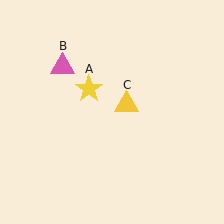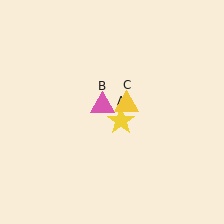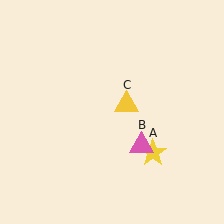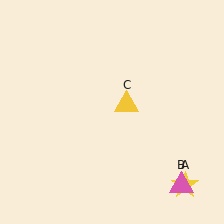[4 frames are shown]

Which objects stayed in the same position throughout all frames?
Yellow triangle (object C) remained stationary.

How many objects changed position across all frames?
2 objects changed position: yellow star (object A), pink triangle (object B).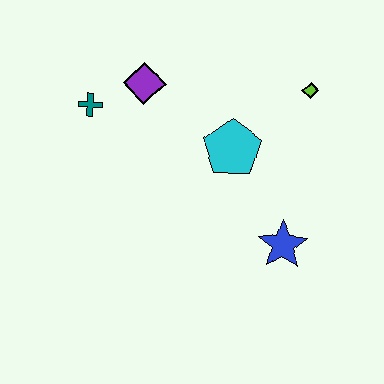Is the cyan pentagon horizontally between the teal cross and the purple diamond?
No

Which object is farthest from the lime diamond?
The teal cross is farthest from the lime diamond.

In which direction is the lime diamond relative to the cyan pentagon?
The lime diamond is to the right of the cyan pentagon.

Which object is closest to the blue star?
The cyan pentagon is closest to the blue star.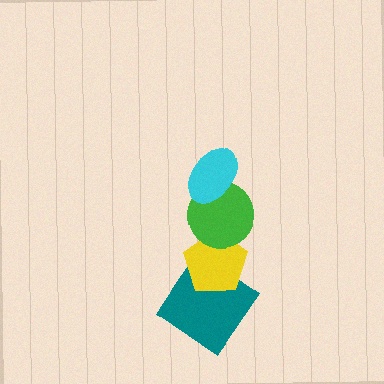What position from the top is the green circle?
The green circle is 2nd from the top.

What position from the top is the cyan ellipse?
The cyan ellipse is 1st from the top.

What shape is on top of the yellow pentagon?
The green circle is on top of the yellow pentagon.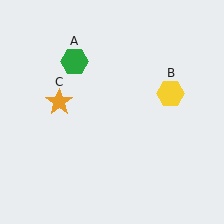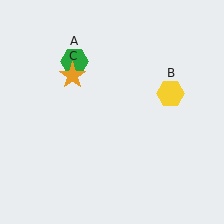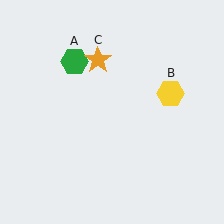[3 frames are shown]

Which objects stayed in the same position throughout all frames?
Green hexagon (object A) and yellow hexagon (object B) remained stationary.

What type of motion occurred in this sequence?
The orange star (object C) rotated clockwise around the center of the scene.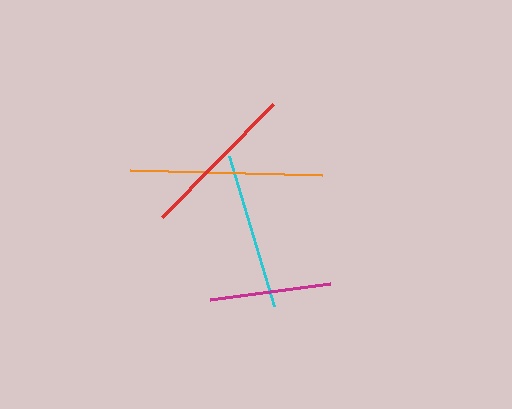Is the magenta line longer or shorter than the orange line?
The orange line is longer than the magenta line.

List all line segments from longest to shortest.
From longest to shortest: orange, red, cyan, magenta.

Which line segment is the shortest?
The magenta line is the shortest at approximately 121 pixels.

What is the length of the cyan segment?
The cyan segment is approximately 157 pixels long.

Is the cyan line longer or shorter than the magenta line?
The cyan line is longer than the magenta line.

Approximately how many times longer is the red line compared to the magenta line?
The red line is approximately 1.3 times the length of the magenta line.